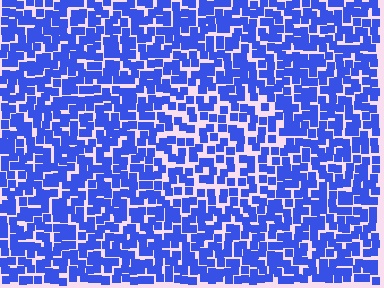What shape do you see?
I see a circle.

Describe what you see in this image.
The image contains small blue elements arranged at two different densities. A circle-shaped region is visible where the elements are less densely packed than the surrounding area.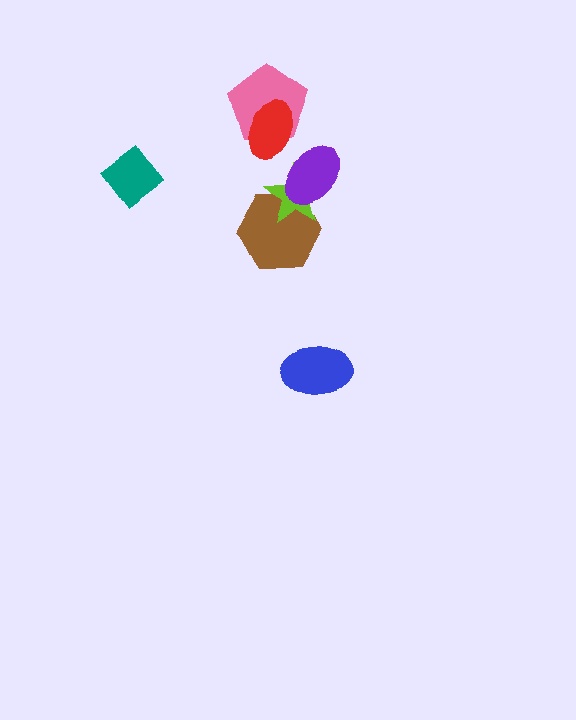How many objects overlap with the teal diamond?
0 objects overlap with the teal diamond.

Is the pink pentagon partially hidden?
Yes, it is partially covered by another shape.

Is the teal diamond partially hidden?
No, no other shape covers it.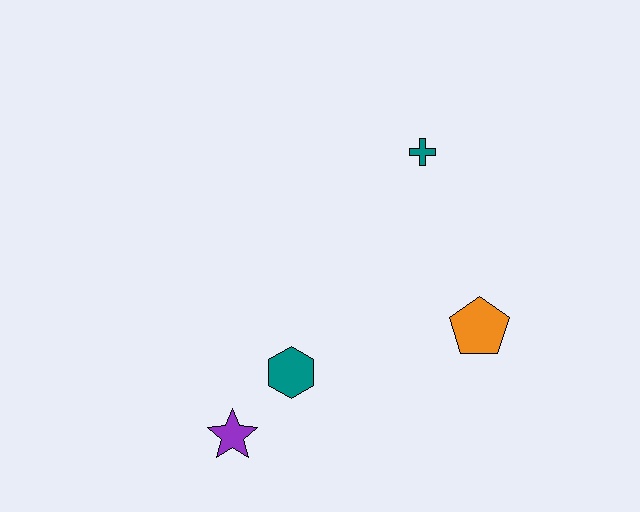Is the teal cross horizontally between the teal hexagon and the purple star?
No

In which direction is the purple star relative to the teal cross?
The purple star is below the teal cross.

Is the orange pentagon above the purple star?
Yes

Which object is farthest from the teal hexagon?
The teal cross is farthest from the teal hexagon.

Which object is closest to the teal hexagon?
The purple star is closest to the teal hexagon.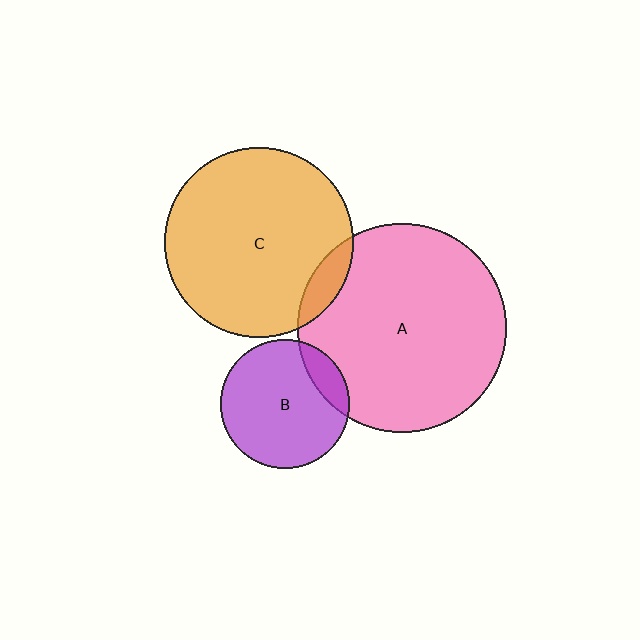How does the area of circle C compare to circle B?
Approximately 2.2 times.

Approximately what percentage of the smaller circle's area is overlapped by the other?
Approximately 15%.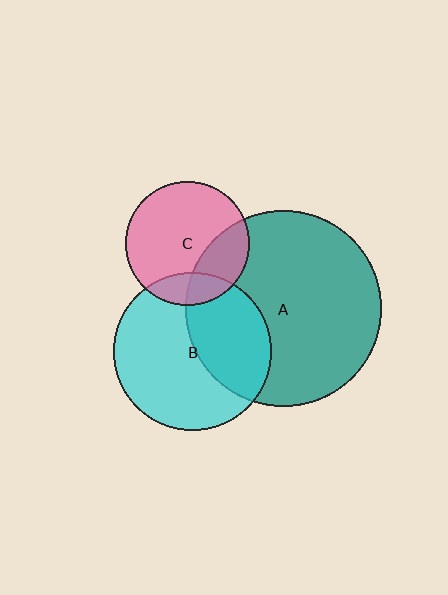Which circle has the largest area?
Circle A (teal).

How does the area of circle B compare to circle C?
Approximately 1.6 times.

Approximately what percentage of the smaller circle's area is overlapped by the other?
Approximately 15%.